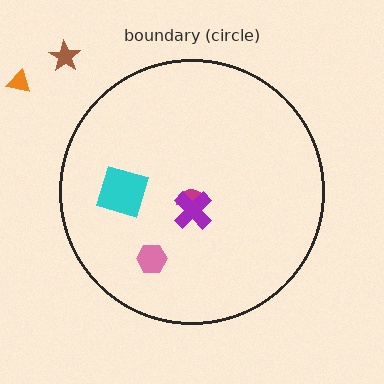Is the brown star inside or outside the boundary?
Outside.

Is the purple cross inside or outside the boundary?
Inside.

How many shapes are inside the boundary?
4 inside, 2 outside.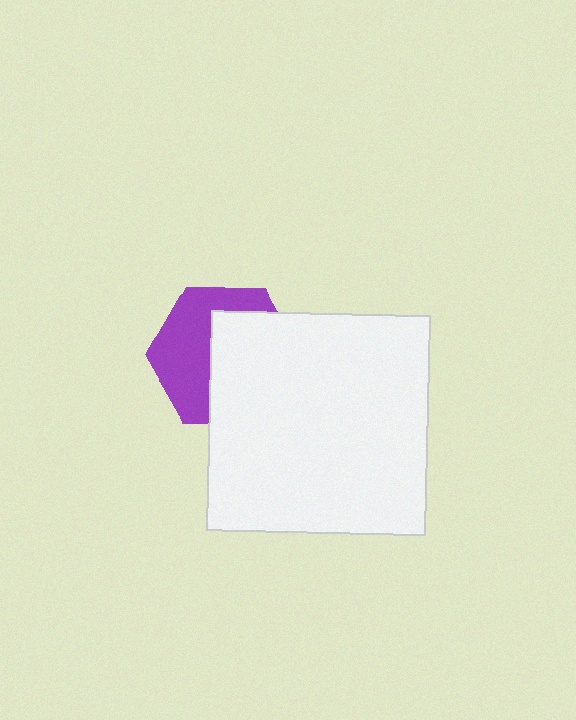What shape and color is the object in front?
The object in front is a white square.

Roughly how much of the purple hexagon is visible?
About half of it is visible (roughly 46%).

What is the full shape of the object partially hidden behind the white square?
The partially hidden object is a purple hexagon.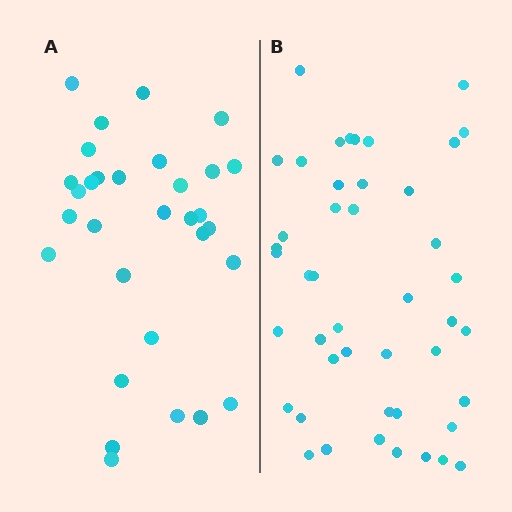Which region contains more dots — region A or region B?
Region B (the right region) has more dots.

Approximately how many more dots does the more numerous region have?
Region B has approximately 15 more dots than region A.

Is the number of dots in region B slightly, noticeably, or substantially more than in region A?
Region B has substantially more. The ratio is roughly 1.5 to 1.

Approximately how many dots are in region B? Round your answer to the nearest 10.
About 40 dots. (The exact count is 45, which rounds to 40.)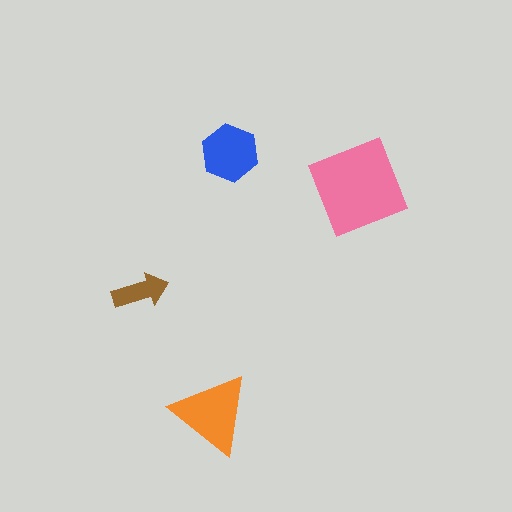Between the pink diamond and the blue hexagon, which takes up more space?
The pink diamond.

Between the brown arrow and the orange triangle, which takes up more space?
The orange triangle.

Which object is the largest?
The pink diamond.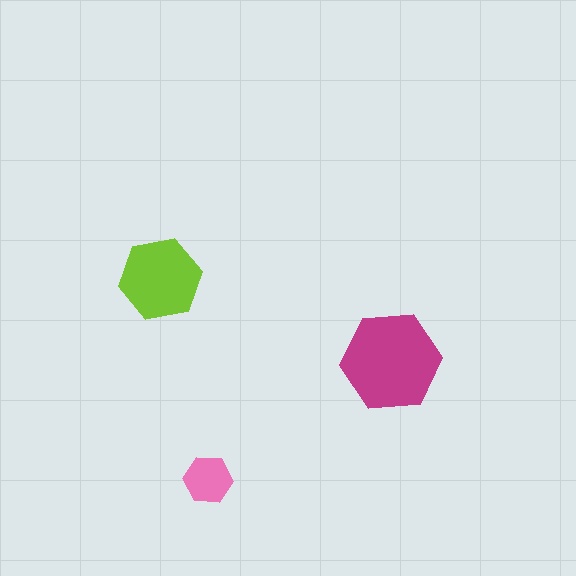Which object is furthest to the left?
The lime hexagon is leftmost.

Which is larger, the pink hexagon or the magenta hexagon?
The magenta one.